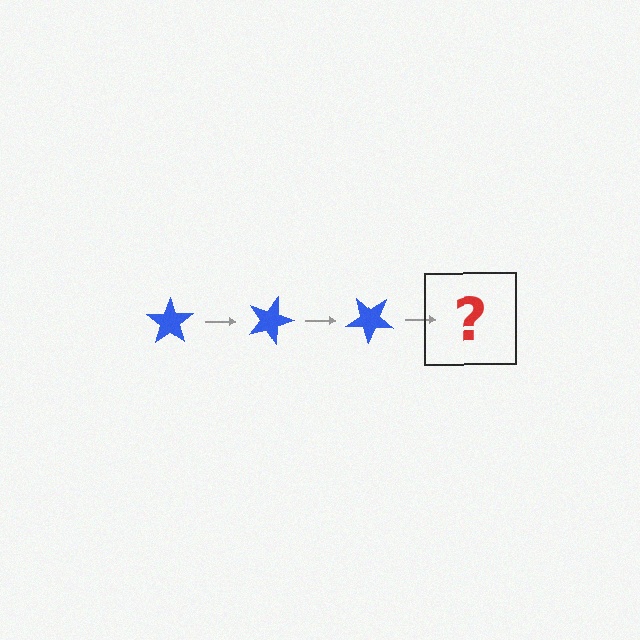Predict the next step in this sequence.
The next step is a blue star rotated 60 degrees.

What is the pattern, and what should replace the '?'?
The pattern is that the star rotates 20 degrees each step. The '?' should be a blue star rotated 60 degrees.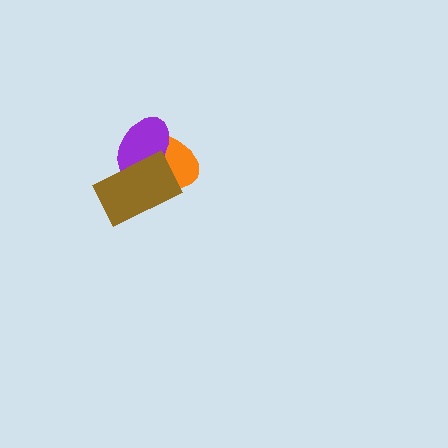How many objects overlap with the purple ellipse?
2 objects overlap with the purple ellipse.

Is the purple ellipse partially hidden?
Yes, it is partially covered by another shape.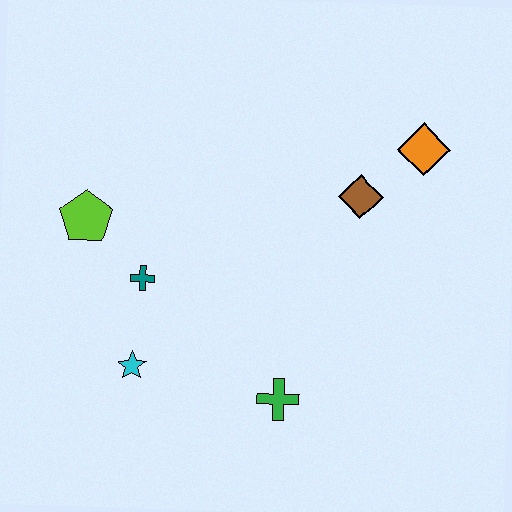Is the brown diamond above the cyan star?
Yes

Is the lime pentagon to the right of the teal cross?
No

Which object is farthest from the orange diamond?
The cyan star is farthest from the orange diamond.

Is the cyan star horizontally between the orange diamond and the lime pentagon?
Yes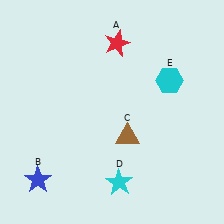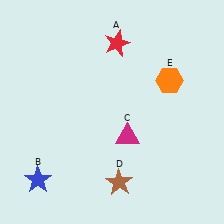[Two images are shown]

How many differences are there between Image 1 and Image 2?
There are 3 differences between the two images.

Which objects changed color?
C changed from brown to magenta. D changed from cyan to brown. E changed from cyan to orange.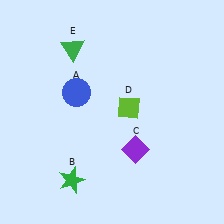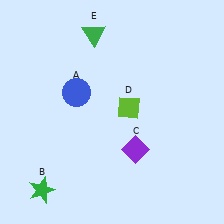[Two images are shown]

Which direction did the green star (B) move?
The green star (B) moved left.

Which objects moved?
The objects that moved are: the green star (B), the green triangle (E).